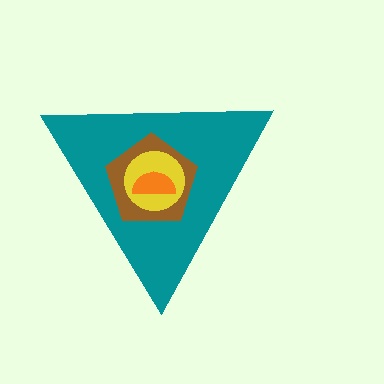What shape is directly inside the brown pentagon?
The yellow circle.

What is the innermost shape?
The orange semicircle.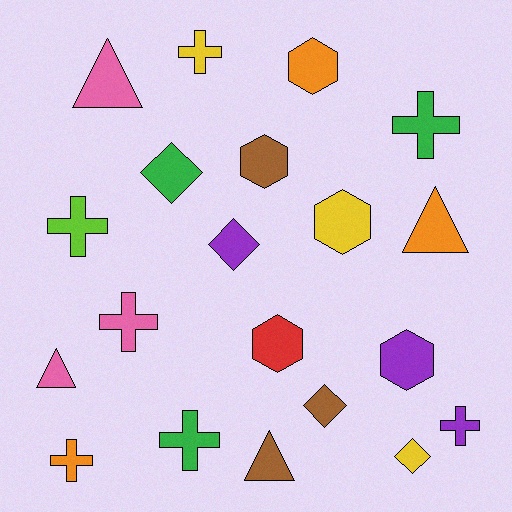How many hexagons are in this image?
There are 5 hexagons.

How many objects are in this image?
There are 20 objects.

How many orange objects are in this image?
There are 3 orange objects.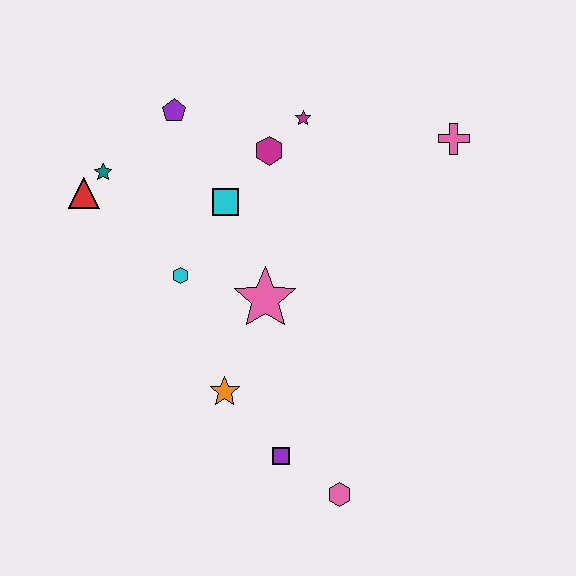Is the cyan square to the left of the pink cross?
Yes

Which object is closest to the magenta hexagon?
The magenta star is closest to the magenta hexagon.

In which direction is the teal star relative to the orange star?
The teal star is above the orange star.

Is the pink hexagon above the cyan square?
No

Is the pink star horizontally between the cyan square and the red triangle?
No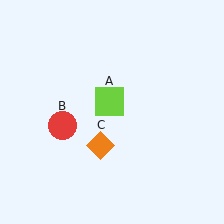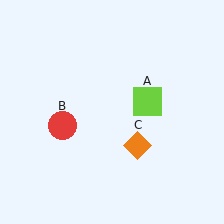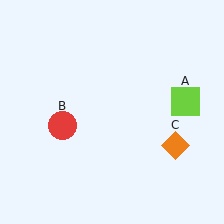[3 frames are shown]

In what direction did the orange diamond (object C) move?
The orange diamond (object C) moved right.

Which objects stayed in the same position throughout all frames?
Red circle (object B) remained stationary.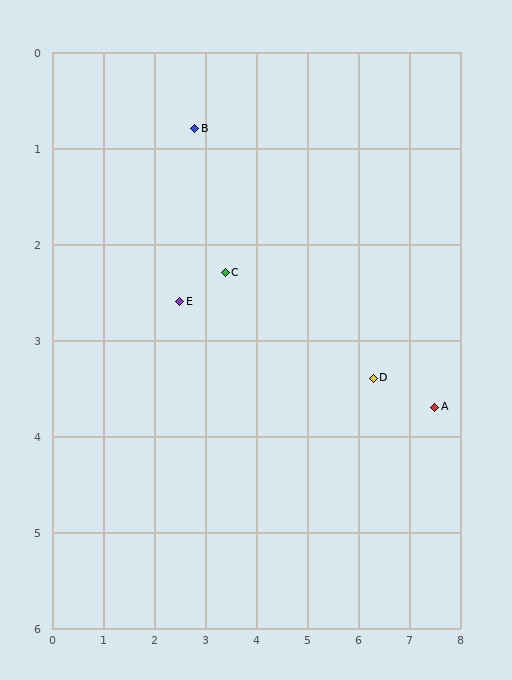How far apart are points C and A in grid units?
Points C and A are about 4.3 grid units apart.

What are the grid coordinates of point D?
Point D is at approximately (6.3, 3.4).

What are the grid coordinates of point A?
Point A is at approximately (7.5, 3.7).